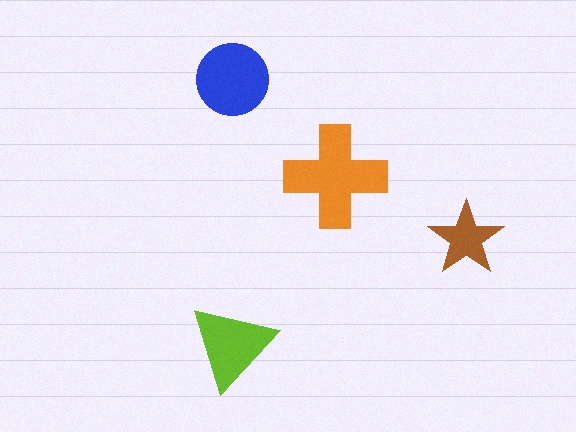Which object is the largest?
The orange cross.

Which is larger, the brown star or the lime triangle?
The lime triangle.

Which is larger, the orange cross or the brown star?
The orange cross.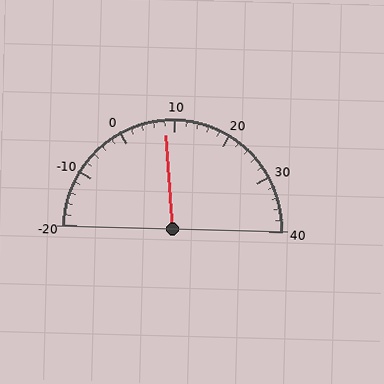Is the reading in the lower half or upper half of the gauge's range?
The reading is in the lower half of the range (-20 to 40).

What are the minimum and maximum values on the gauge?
The gauge ranges from -20 to 40.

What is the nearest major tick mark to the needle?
The nearest major tick mark is 10.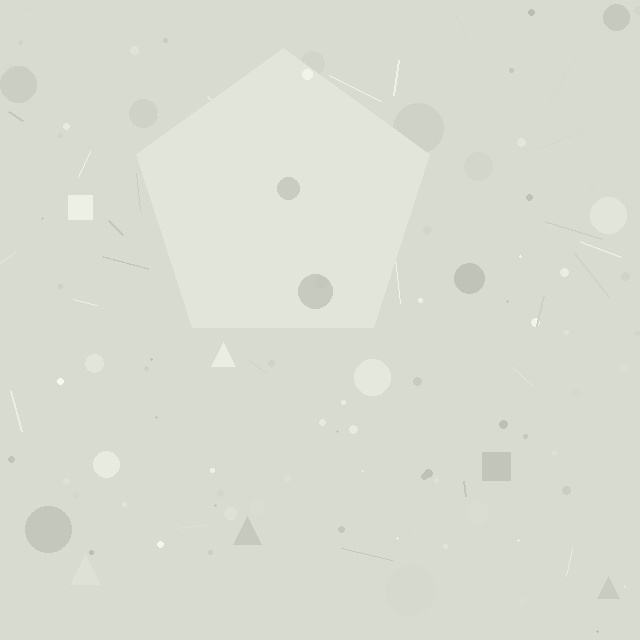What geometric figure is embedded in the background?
A pentagon is embedded in the background.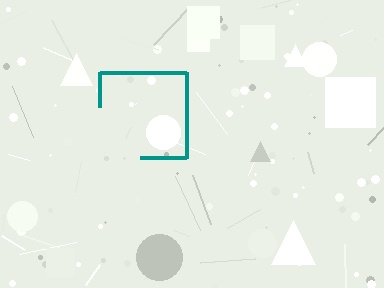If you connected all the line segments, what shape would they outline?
They would outline a square.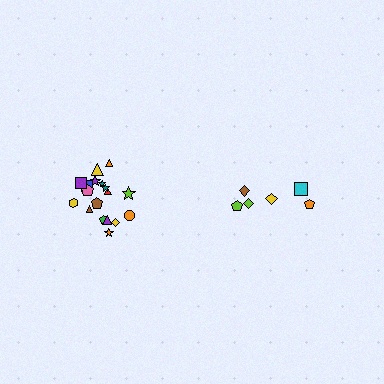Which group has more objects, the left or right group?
The left group.